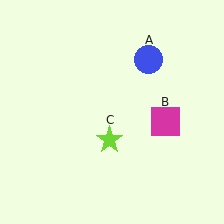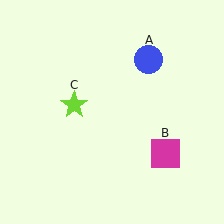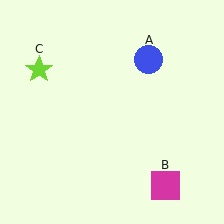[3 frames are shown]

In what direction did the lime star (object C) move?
The lime star (object C) moved up and to the left.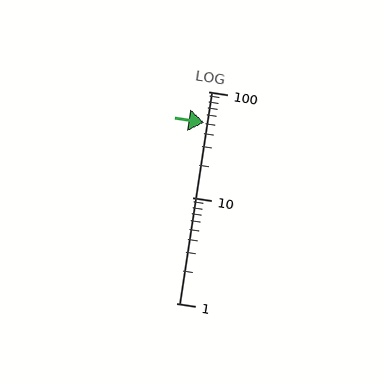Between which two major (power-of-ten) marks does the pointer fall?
The pointer is between 10 and 100.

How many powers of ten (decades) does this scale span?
The scale spans 2 decades, from 1 to 100.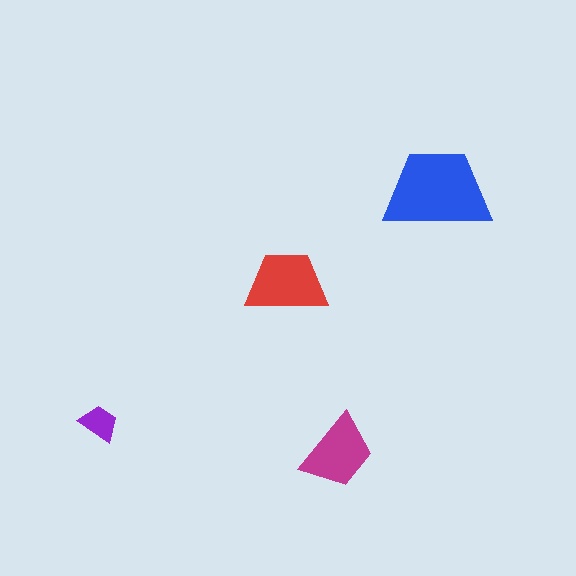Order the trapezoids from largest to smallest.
the blue one, the red one, the magenta one, the purple one.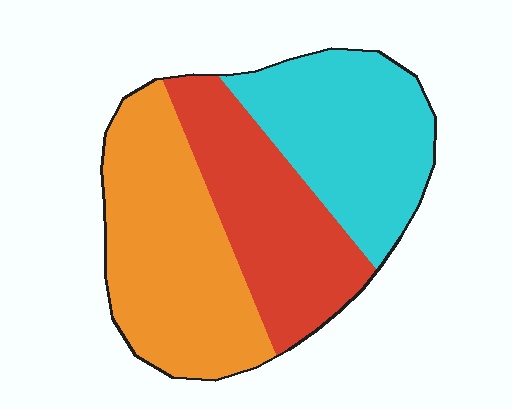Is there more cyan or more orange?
Orange.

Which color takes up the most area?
Orange, at roughly 40%.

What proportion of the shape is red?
Red covers 30% of the shape.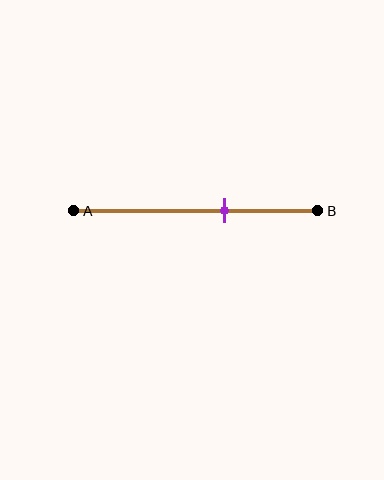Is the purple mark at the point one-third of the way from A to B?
No, the mark is at about 60% from A, not at the 33% one-third point.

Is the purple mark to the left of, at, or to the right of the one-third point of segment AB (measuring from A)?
The purple mark is to the right of the one-third point of segment AB.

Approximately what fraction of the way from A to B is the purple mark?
The purple mark is approximately 60% of the way from A to B.